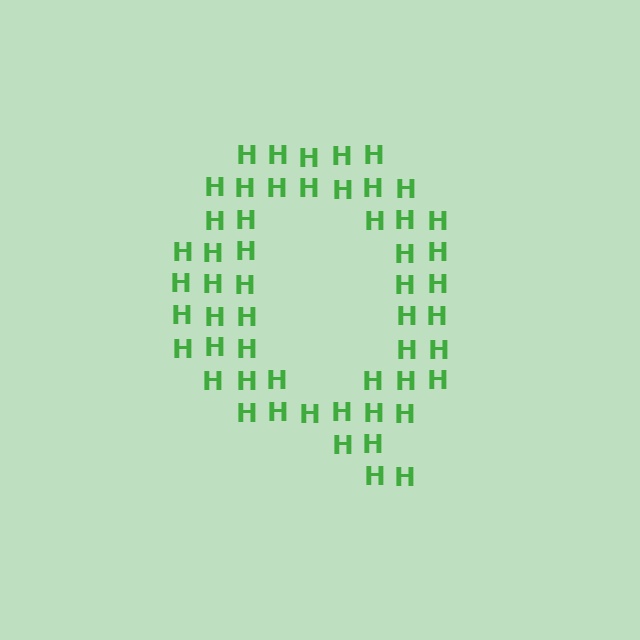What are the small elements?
The small elements are letter H's.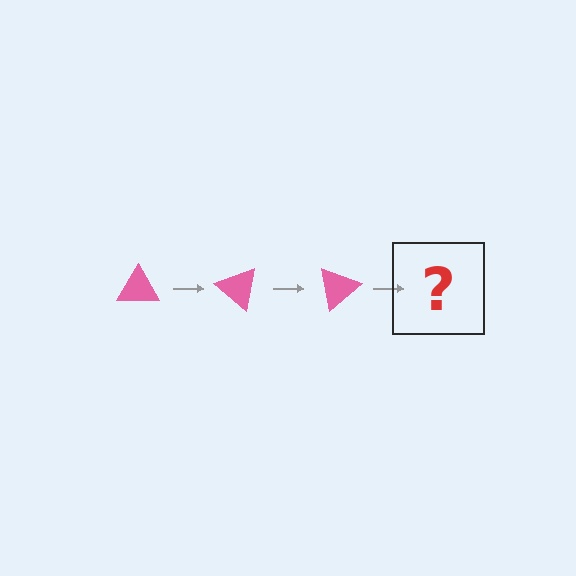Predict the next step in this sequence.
The next step is a pink triangle rotated 120 degrees.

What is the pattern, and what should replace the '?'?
The pattern is that the triangle rotates 40 degrees each step. The '?' should be a pink triangle rotated 120 degrees.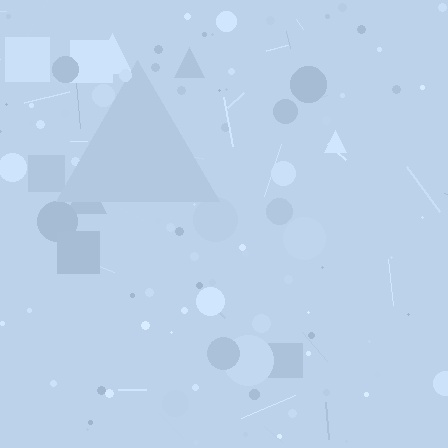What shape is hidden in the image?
A triangle is hidden in the image.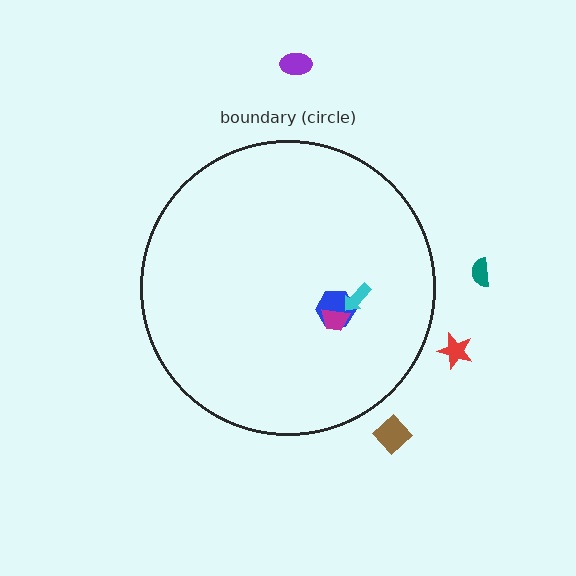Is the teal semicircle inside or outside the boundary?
Outside.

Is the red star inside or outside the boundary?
Outside.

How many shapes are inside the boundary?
3 inside, 4 outside.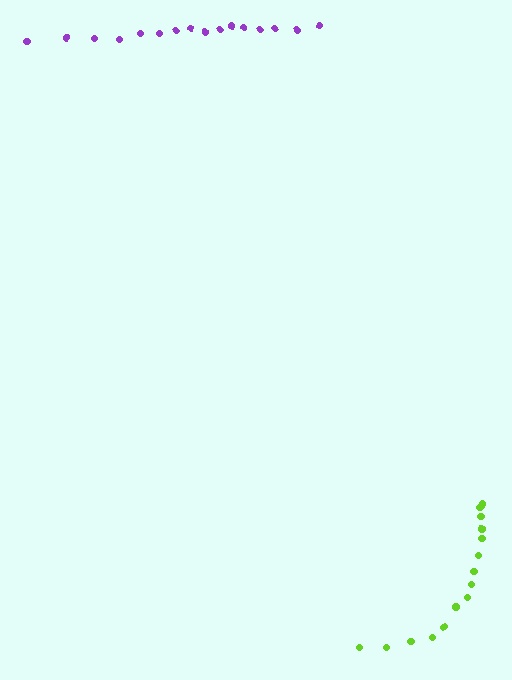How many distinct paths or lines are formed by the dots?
There are 2 distinct paths.